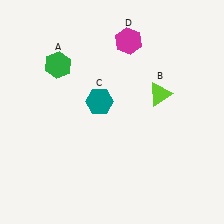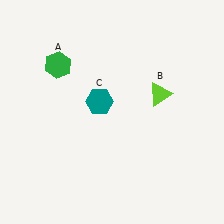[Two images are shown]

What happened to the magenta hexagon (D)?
The magenta hexagon (D) was removed in Image 2. It was in the top-right area of Image 1.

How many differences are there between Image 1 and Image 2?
There is 1 difference between the two images.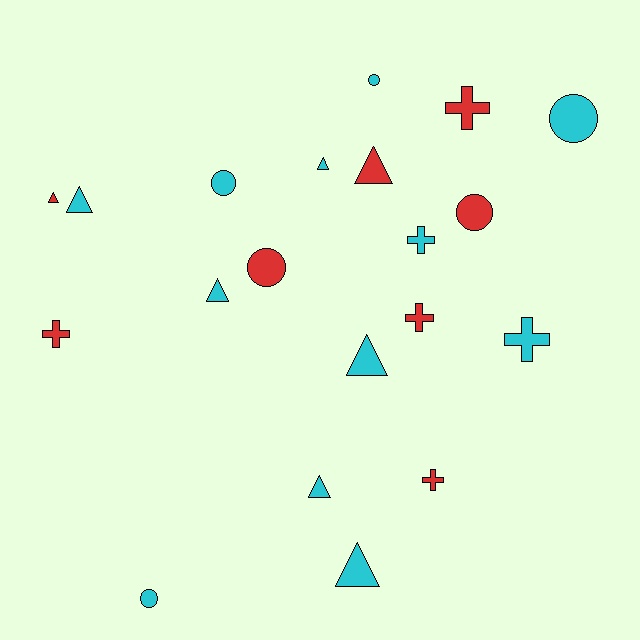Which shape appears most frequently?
Triangle, with 8 objects.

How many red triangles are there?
There are 2 red triangles.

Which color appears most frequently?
Cyan, with 12 objects.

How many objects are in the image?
There are 20 objects.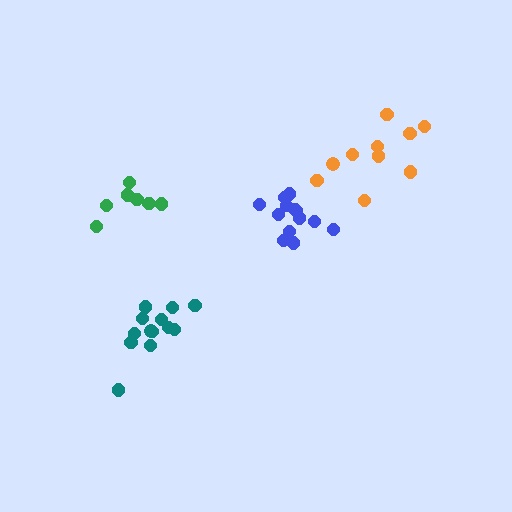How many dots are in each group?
Group 1: 10 dots, Group 2: 7 dots, Group 3: 13 dots, Group 4: 13 dots (43 total).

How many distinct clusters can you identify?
There are 4 distinct clusters.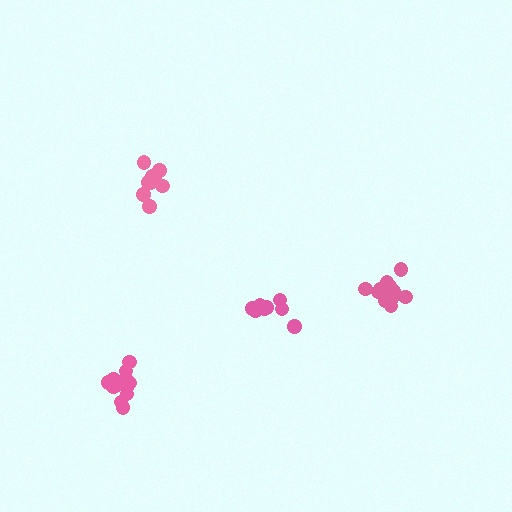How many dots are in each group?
Group 1: 13 dots, Group 2: 10 dots, Group 3: 8 dots, Group 4: 14 dots (45 total).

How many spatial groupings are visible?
There are 4 spatial groupings.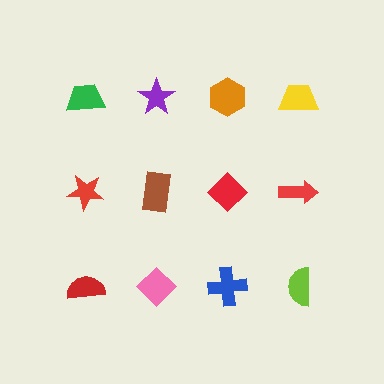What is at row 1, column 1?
A green trapezoid.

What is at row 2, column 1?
A red star.